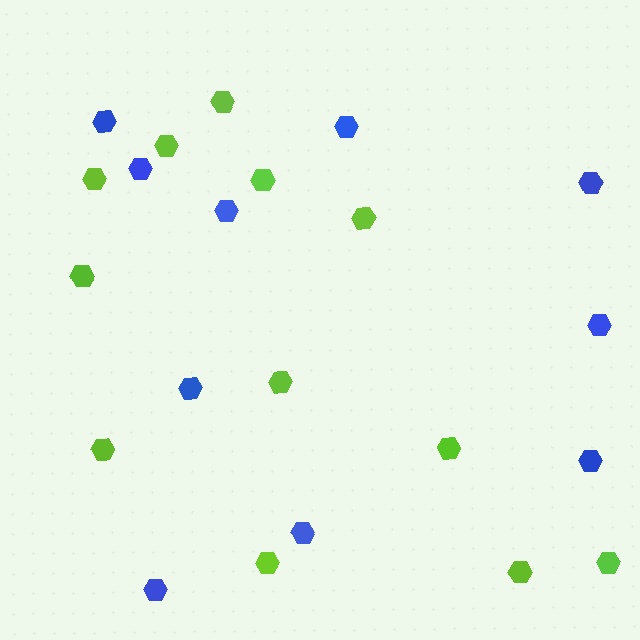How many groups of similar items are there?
There are 2 groups: one group of lime hexagons (12) and one group of blue hexagons (10).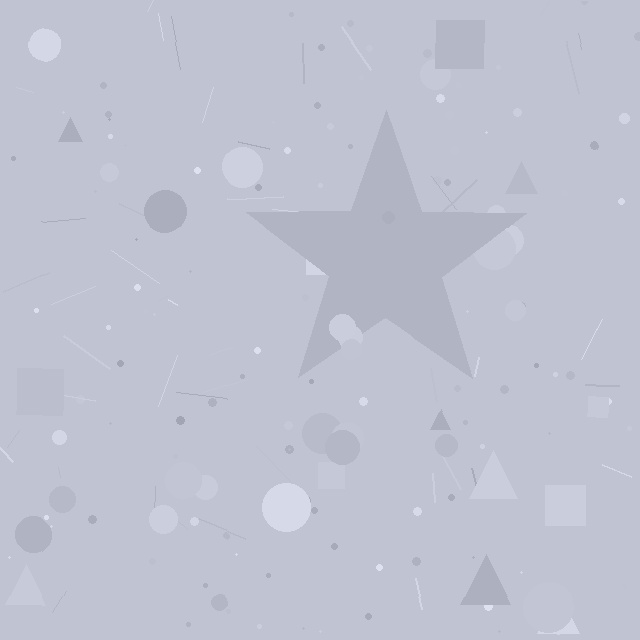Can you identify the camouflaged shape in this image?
The camouflaged shape is a star.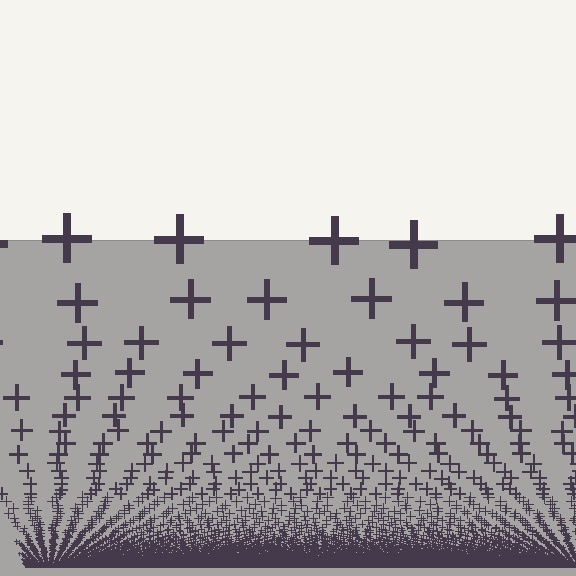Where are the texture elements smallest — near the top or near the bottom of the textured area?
Near the bottom.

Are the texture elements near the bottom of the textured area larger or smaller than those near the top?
Smaller. The gradient is inverted — elements near the bottom are smaller and denser.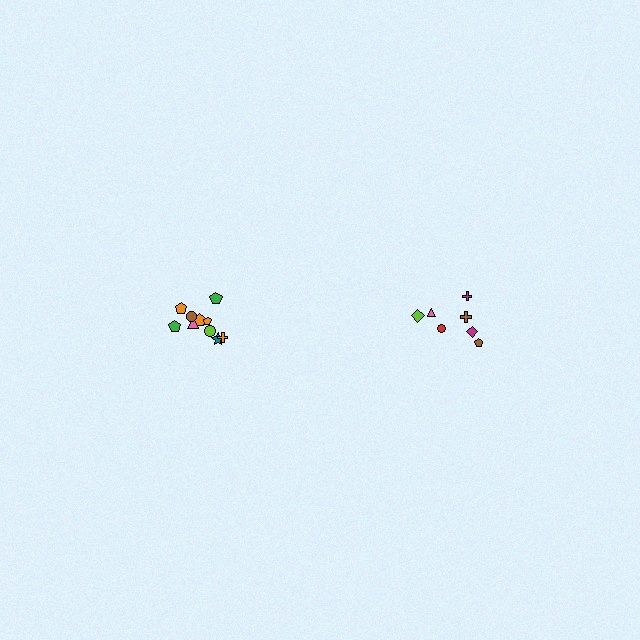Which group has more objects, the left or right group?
The left group.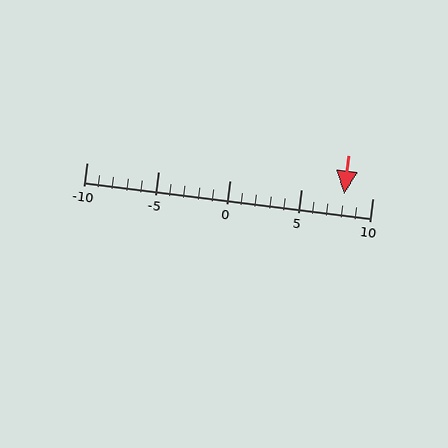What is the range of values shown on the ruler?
The ruler shows values from -10 to 10.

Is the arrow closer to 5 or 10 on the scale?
The arrow is closer to 10.